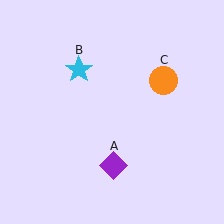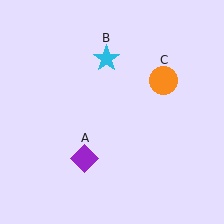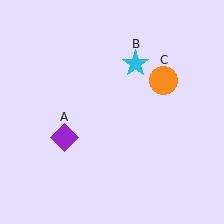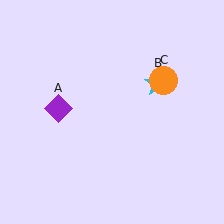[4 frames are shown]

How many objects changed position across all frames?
2 objects changed position: purple diamond (object A), cyan star (object B).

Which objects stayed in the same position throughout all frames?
Orange circle (object C) remained stationary.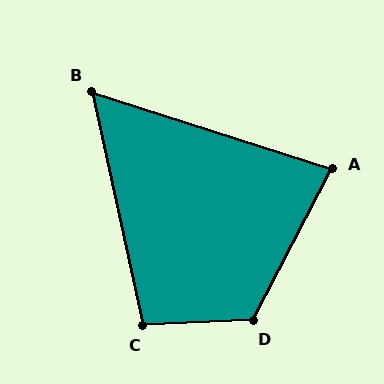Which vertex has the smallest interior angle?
B, at approximately 60 degrees.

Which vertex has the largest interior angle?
D, at approximately 120 degrees.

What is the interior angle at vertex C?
Approximately 100 degrees (obtuse).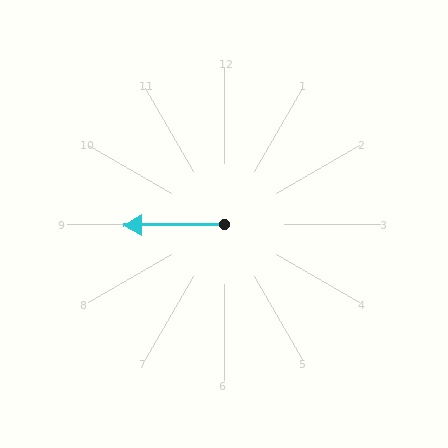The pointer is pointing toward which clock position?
Roughly 9 o'clock.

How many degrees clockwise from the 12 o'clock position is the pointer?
Approximately 269 degrees.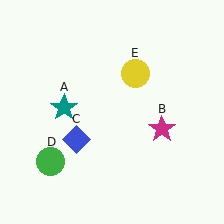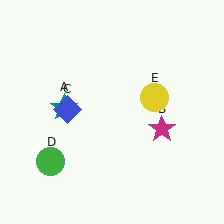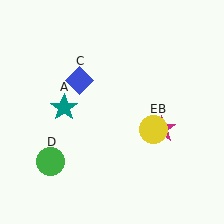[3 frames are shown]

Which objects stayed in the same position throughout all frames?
Teal star (object A) and magenta star (object B) and green circle (object D) remained stationary.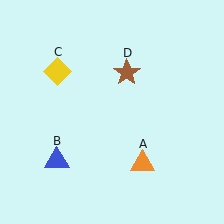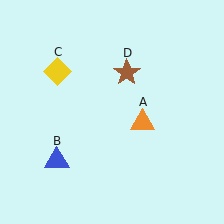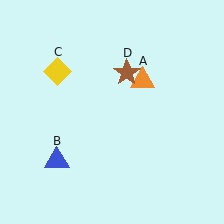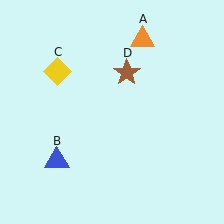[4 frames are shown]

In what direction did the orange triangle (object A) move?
The orange triangle (object A) moved up.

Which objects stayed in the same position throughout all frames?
Blue triangle (object B) and yellow diamond (object C) and brown star (object D) remained stationary.